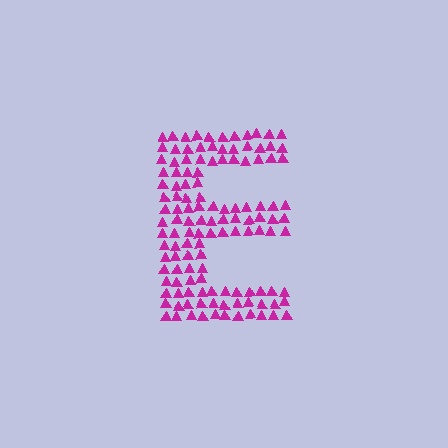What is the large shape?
The large shape is the letter E.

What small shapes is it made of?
It is made of small triangles.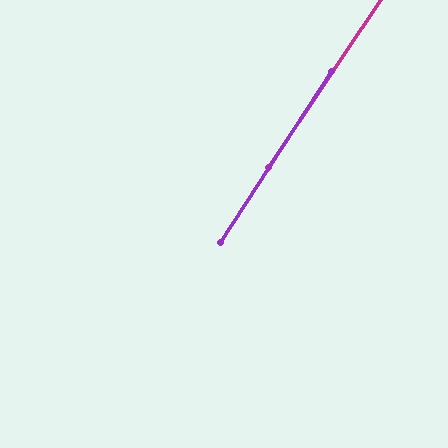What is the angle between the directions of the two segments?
Approximately 1 degree.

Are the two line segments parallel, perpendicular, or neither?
Parallel — their directions differ by only 0.7°.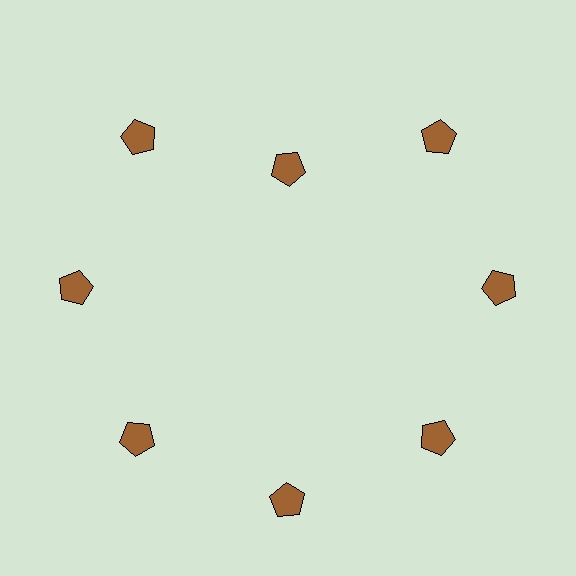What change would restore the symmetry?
The symmetry would be restored by moving it outward, back onto the ring so that all 8 pentagons sit at equal angles and equal distance from the center.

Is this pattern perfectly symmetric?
No. The 8 brown pentagons are arranged in a ring, but one element near the 12 o'clock position is pulled inward toward the center, breaking the 8-fold rotational symmetry.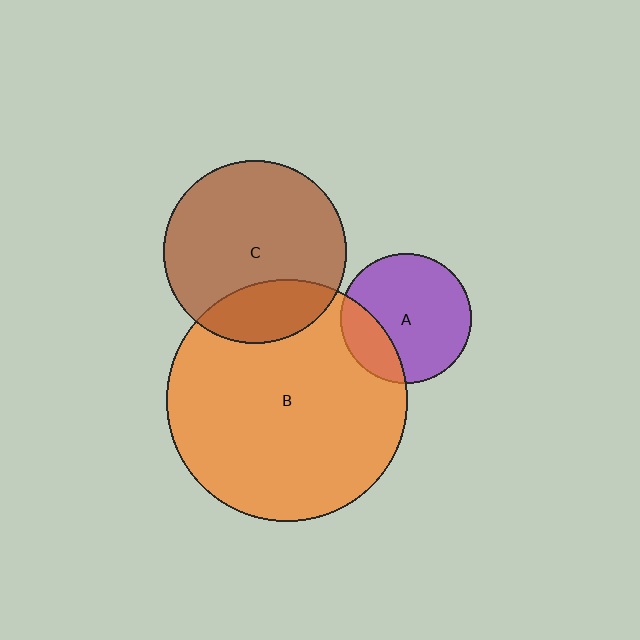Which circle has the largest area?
Circle B (orange).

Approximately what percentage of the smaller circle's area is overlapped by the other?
Approximately 25%.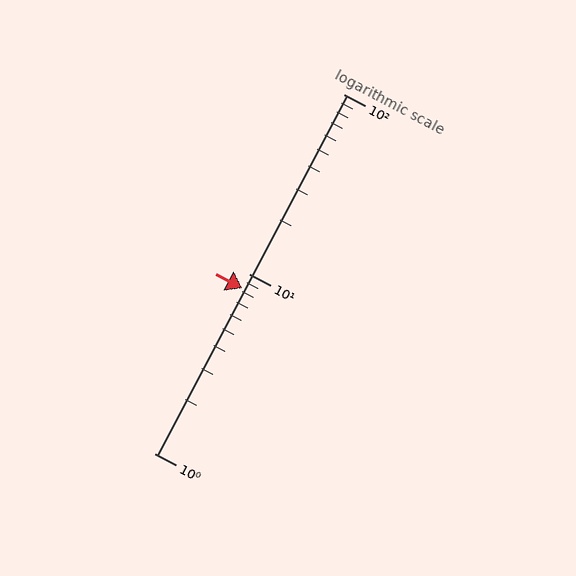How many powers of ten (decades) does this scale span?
The scale spans 2 decades, from 1 to 100.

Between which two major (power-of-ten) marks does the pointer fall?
The pointer is between 1 and 10.